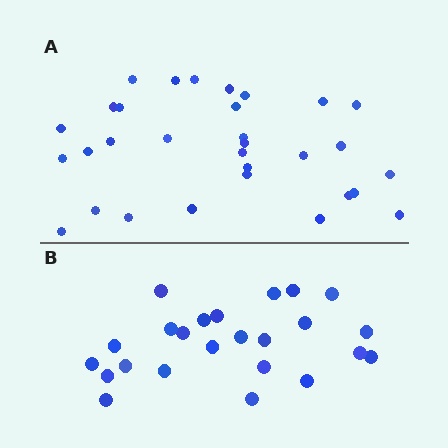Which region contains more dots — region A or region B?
Region A (the top region) has more dots.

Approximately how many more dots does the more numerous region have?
Region A has roughly 8 or so more dots than region B.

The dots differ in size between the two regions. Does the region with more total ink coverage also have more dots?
No. Region B has more total ink coverage because its dots are larger, but region A actually contains more individual dots. Total area can be misleading — the number of items is what matters here.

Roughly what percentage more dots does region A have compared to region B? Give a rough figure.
About 30% more.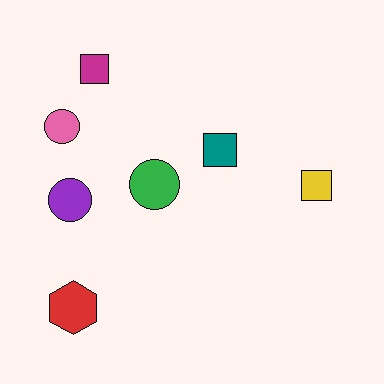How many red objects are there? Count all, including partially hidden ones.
There is 1 red object.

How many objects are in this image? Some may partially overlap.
There are 7 objects.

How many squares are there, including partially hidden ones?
There are 3 squares.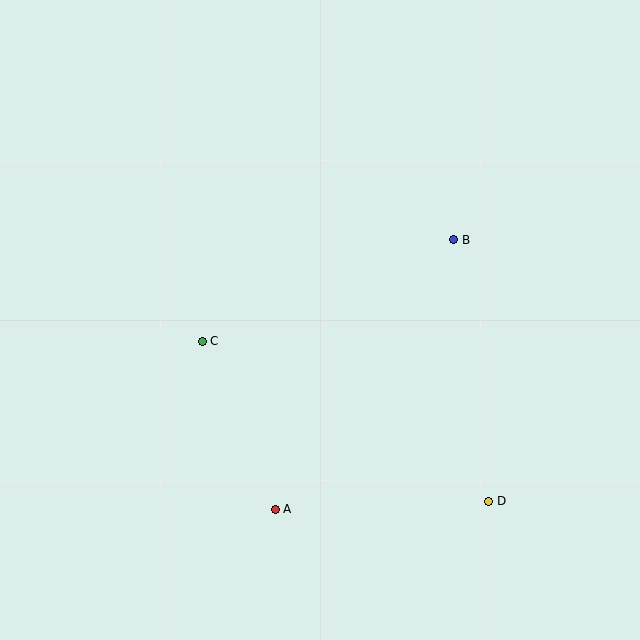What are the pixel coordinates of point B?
Point B is at (454, 240).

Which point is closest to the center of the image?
Point C at (202, 341) is closest to the center.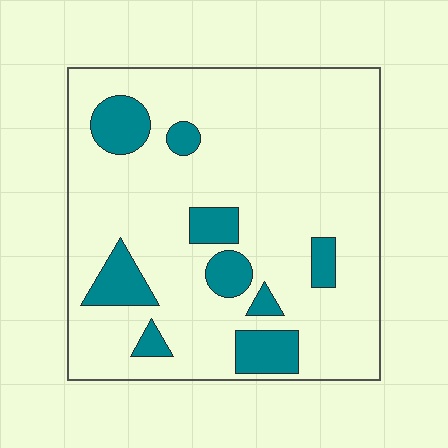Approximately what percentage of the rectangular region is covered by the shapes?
Approximately 15%.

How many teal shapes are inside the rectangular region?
9.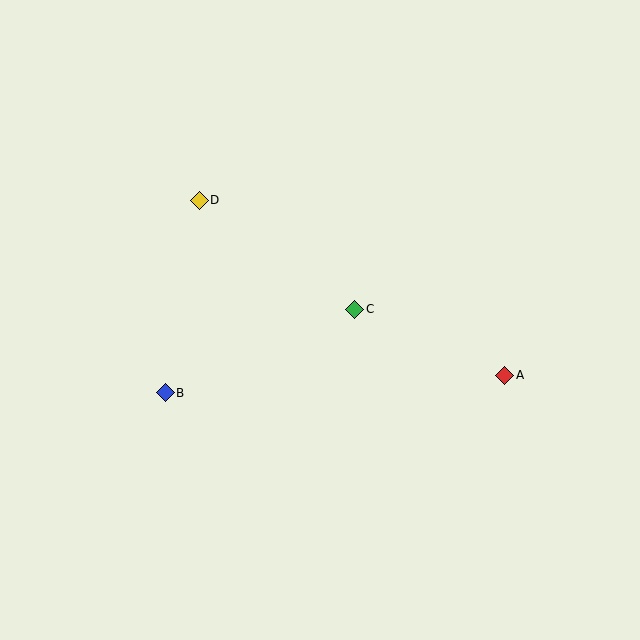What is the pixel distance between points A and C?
The distance between A and C is 164 pixels.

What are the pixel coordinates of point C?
Point C is at (355, 309).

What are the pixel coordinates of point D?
Point D is at (199, 200).